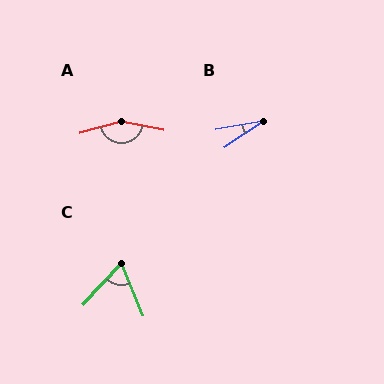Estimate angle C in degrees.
Approximately 65 degrees.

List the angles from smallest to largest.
B (23°), C (65°), A (152°).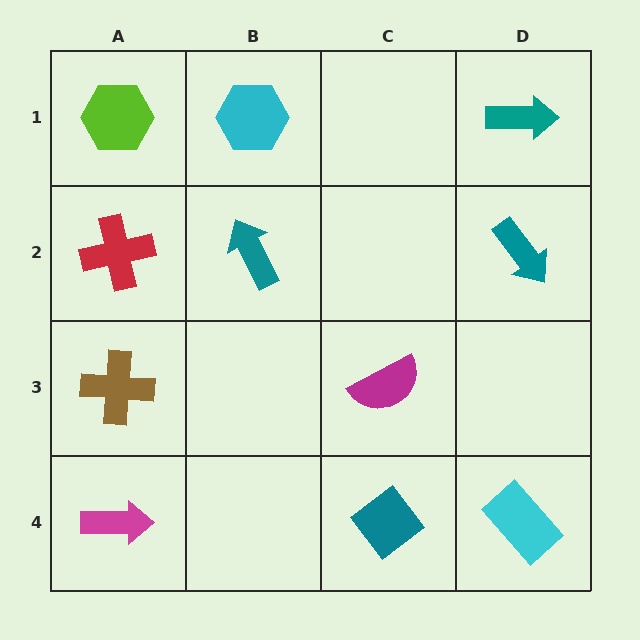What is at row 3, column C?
A magenta semicircle.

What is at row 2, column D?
A teal arrow.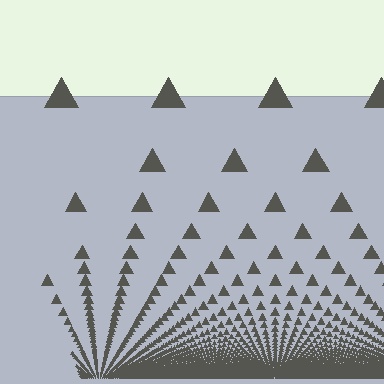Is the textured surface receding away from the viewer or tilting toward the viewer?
The surface appears to tilt toward the viewer. Texture elements get larger and sparser toward the top.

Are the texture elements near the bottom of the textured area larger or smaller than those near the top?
Smaller. The gradient is inverted — elements near the bottom are smaller and denser.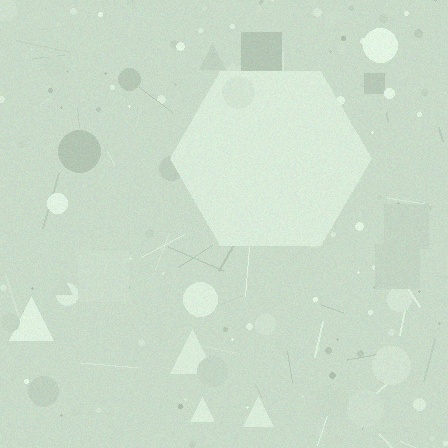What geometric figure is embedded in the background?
A hexagon is embedded in the background.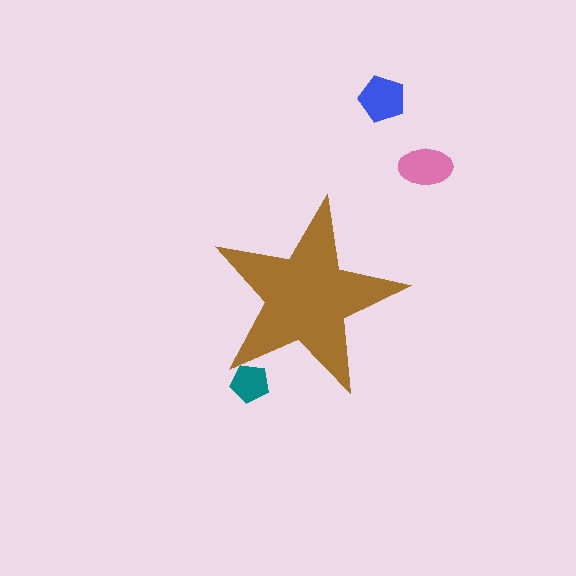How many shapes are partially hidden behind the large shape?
1 shape is partially hidden.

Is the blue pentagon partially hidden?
No, the blue pentagon is fully visible.